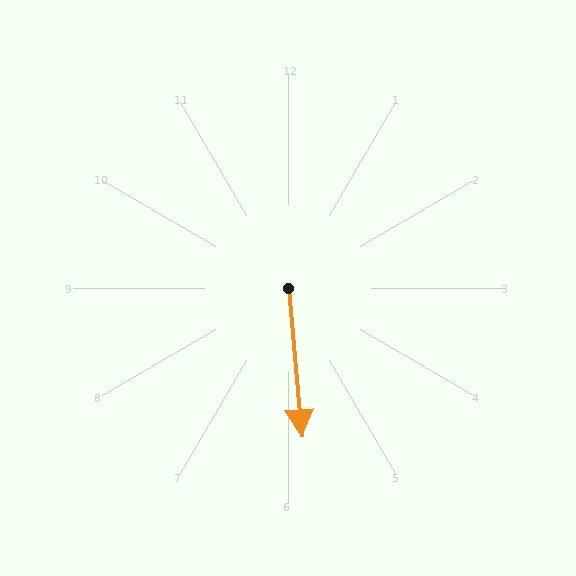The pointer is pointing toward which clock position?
Roughly 6 o'clock.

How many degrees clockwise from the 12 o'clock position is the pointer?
Approximately 175 degrees.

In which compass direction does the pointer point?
South.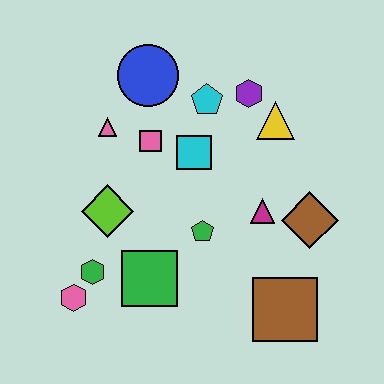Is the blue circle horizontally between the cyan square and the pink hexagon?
Yes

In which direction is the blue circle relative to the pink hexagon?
The blue circle is above the pink hexagon.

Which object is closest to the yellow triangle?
The purple hexagon is closest to the yellow triangle.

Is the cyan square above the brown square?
Yes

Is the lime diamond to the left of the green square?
Yes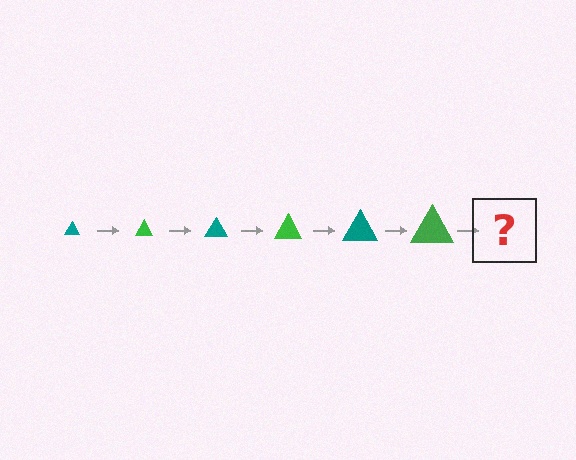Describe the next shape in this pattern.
It should be a teal triangle, larger than the previous one.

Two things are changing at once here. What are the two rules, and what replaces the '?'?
The two rules are that the triangle grows larger each step and the color cycles through teal and green. The '?' should be a teal triangle, larger than the previous one.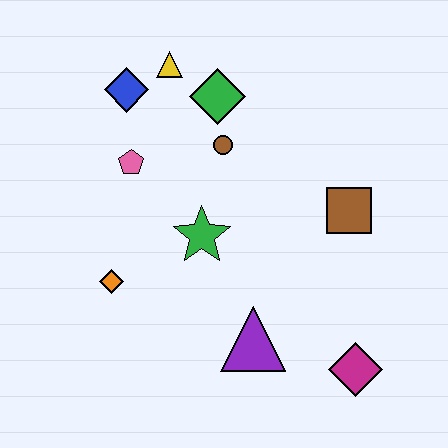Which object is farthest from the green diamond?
The magenta diamond is farthest from the green diamond.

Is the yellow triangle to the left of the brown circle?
Yes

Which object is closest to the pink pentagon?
The blue diamond is closest to the pink pentagon.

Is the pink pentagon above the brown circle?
No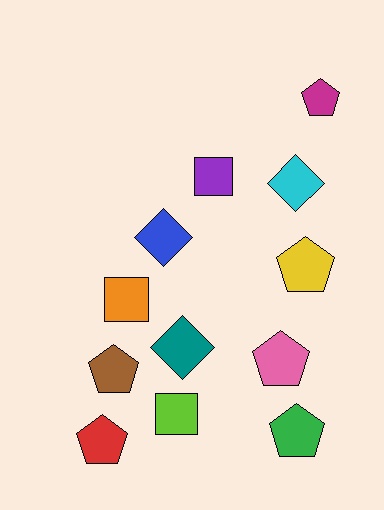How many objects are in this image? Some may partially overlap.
There are 12 objects.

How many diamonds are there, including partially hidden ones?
There are 3 diamonds.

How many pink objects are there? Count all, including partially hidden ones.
There is 1 pink object.